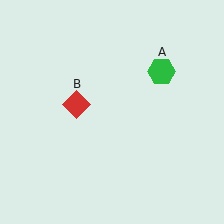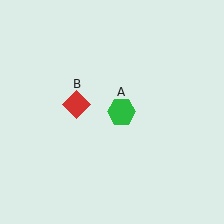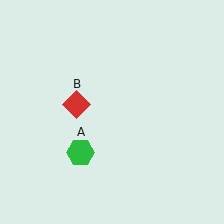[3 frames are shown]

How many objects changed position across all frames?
1 object changed position: green hexagon (object A).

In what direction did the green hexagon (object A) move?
The green hexagon (object A) moved down and to the left.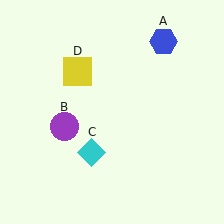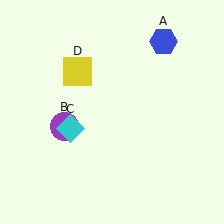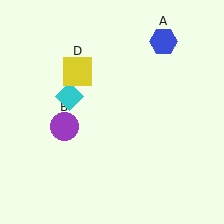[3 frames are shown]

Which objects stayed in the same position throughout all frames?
Blue hexagon (object A) and purple circle (object B) and yellow square (object D) remained stationary.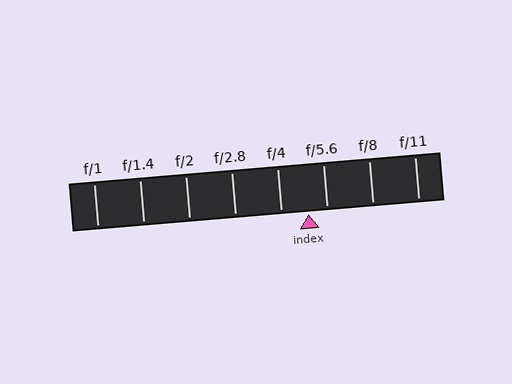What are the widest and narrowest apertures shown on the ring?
The widest aperture shown is f/1 and the narrowest is f/11.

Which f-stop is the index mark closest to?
The index mark is closest to f/5.6.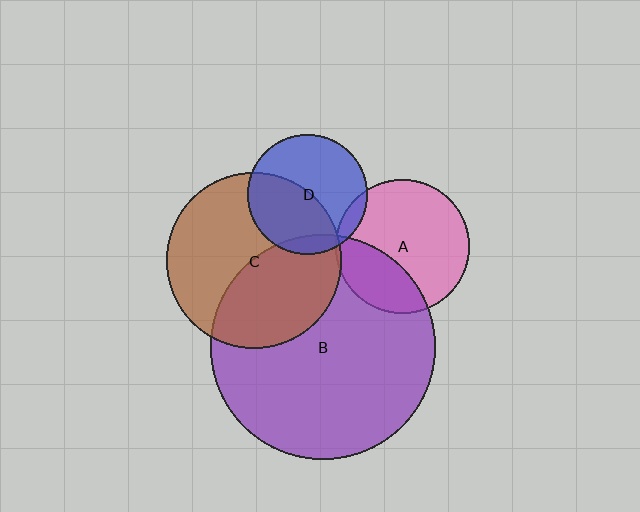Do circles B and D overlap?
Yes.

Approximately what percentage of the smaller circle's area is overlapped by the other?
Approximately 10%.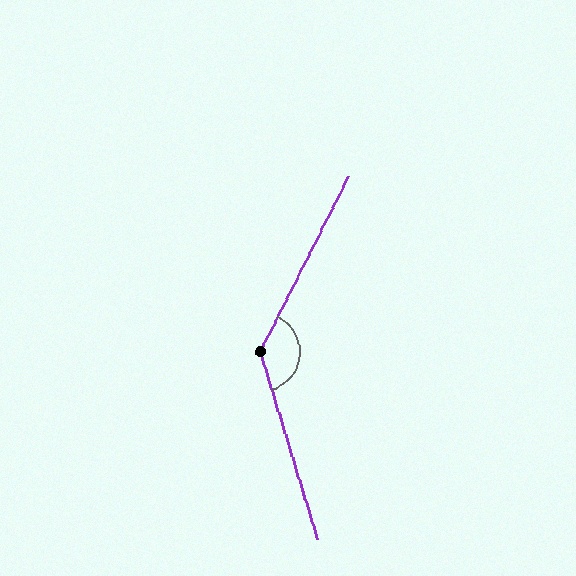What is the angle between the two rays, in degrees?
Approximately 137 degrees.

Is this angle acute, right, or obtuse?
It is obtuse.